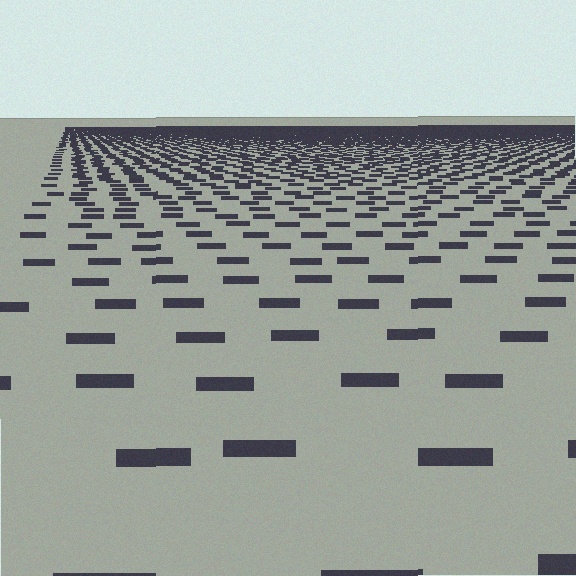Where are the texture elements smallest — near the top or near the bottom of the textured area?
Near the top.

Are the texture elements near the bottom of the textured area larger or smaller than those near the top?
Larger. Near the bottom, elements are closer to the viewer and appear at a bigger on-screen size.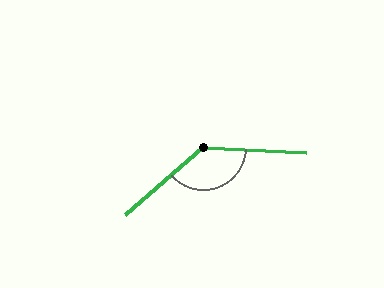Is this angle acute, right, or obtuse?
It is obtuse.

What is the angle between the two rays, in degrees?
Approximately 136 degrees.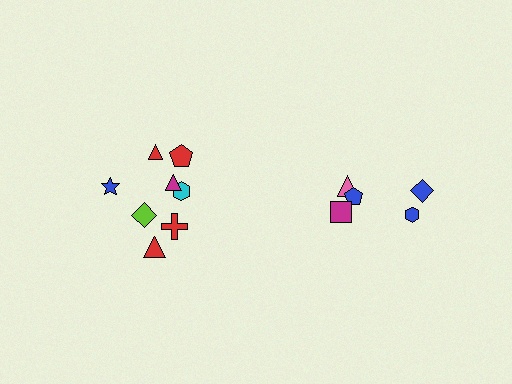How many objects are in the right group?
There are 5 objects.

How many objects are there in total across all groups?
There are 13 objects.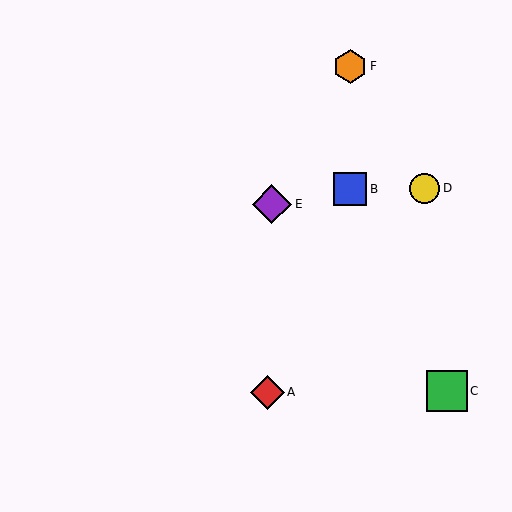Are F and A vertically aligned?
No, F is at x≈350 and A is at x≈268.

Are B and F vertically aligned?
Yes, both are at x≈350.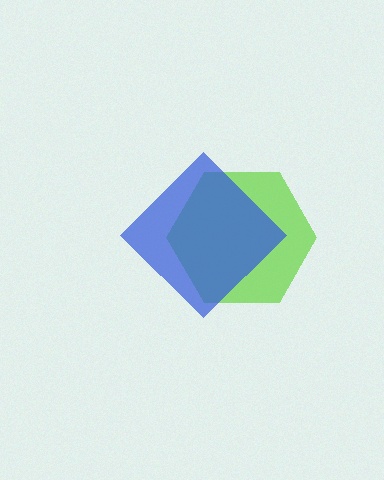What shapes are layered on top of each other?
The layered shapes are: a lime hexagon, a blue diamond.